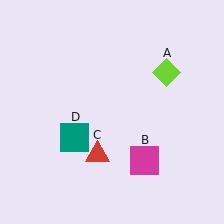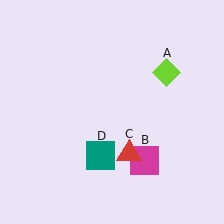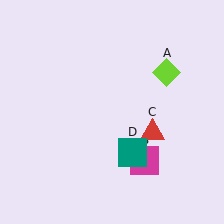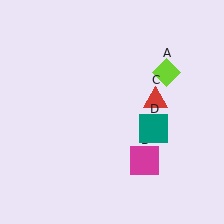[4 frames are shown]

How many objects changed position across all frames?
2 objects changed position: red triangle (object C), teal square (object D).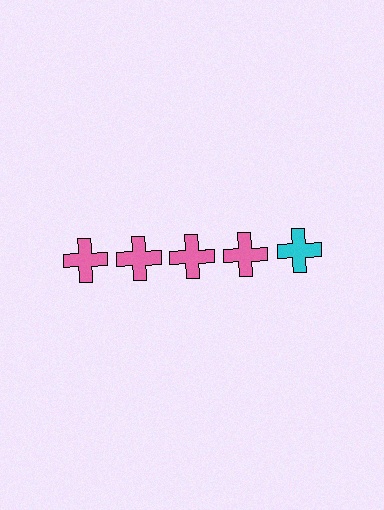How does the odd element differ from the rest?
It has a different color: cyan instead of pink.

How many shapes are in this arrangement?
There are 5 shapes arranged in a grid pattern.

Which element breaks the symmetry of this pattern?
The cyan cross in the top row, rightmost column breaks the symmetry. All other shapes are pink crosses.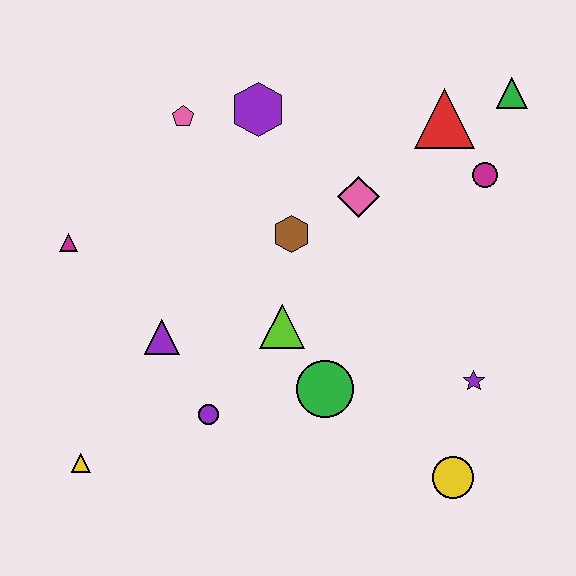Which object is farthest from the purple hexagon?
The yellow circle is farthest from the purple hexagon.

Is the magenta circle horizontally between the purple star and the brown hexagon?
No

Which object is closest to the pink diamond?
The brown hexagon is closest to the pink diamond.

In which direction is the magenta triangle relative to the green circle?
The magenta triangle is to the left of the green circle.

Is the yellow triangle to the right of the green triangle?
No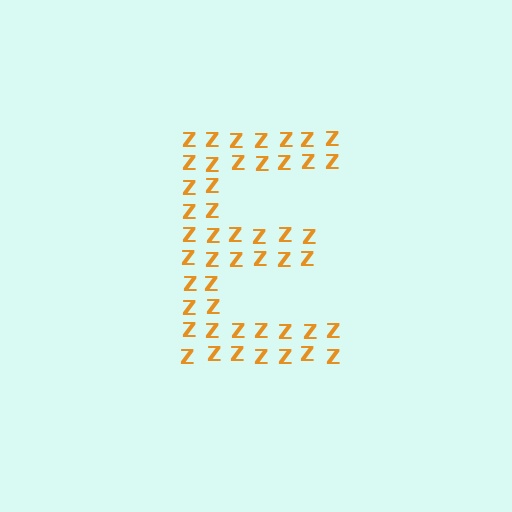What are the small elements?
The small elements are letter Z's.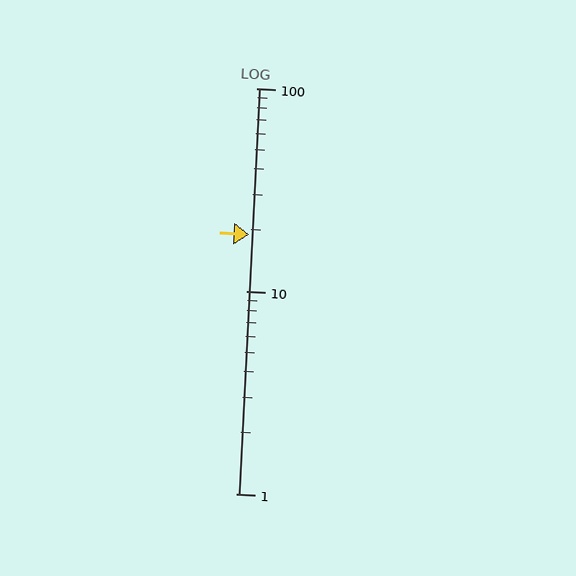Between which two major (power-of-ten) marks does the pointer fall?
The pointer is between 10 and 100.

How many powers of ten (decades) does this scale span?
The scale spans 2 decades, from 1 to 100.